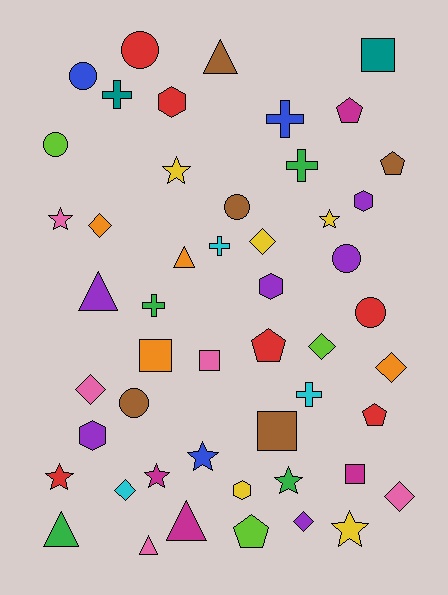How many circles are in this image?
There are 7 circles.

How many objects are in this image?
There are 50 objects.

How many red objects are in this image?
There are 6 red objects.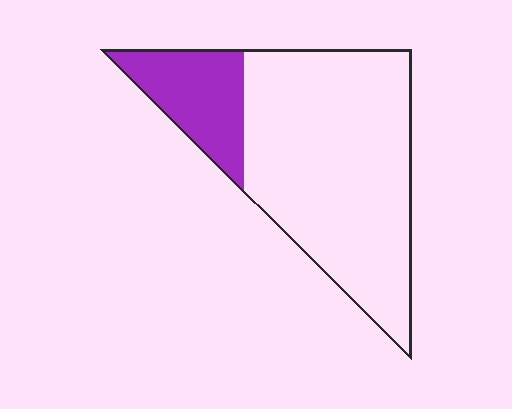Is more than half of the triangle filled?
No.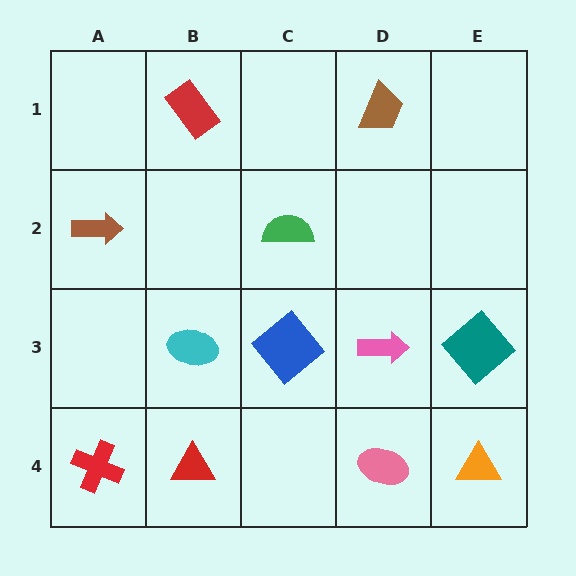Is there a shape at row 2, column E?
No, that cell is empty.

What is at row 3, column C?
A blue diamond.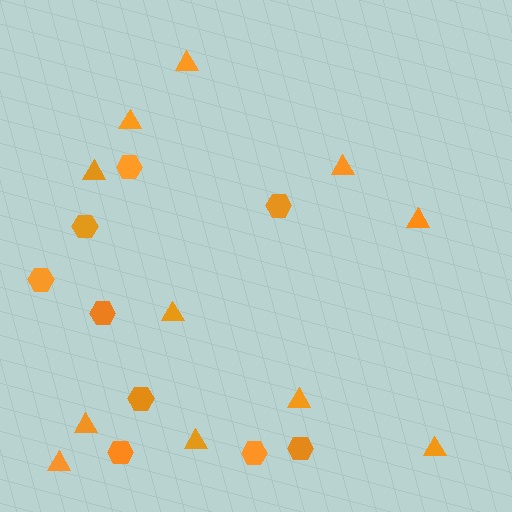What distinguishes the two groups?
There are 2 groups: one group of triangles (11) and one group of hexagons (9).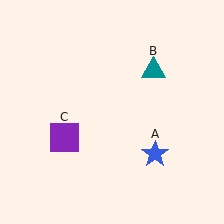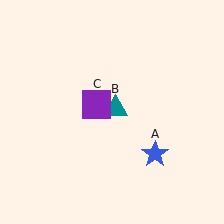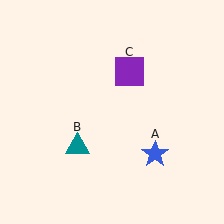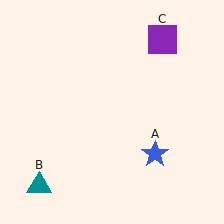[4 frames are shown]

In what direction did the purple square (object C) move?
The purple square (object C) moved up and to the right.